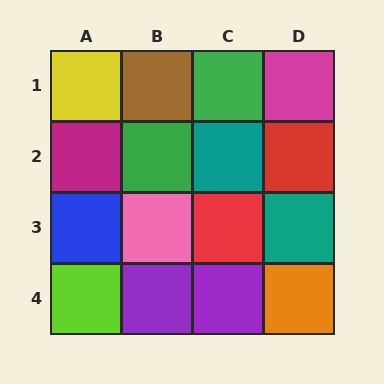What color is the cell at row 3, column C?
Red.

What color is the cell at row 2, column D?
Red.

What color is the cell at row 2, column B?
Green.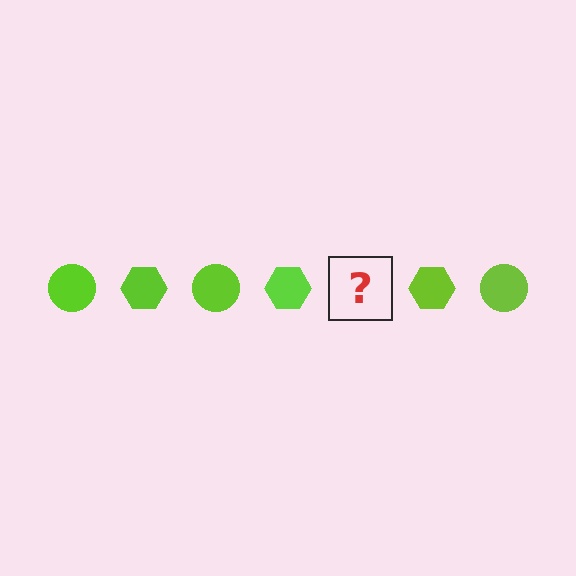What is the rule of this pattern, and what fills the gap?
The rule is that the pattern cycles through circle, hexagon shapes in lime. The gap should be filled with a lime circle.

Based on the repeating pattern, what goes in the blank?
The blank should be a lime circle.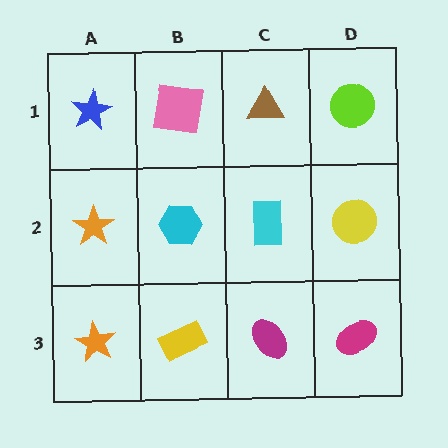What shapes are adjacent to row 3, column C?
A cyan rectangle (row 2, column C), a yellow rectangle (row 3, column B), a magenta ellipse (row 3, column D).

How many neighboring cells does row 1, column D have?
2.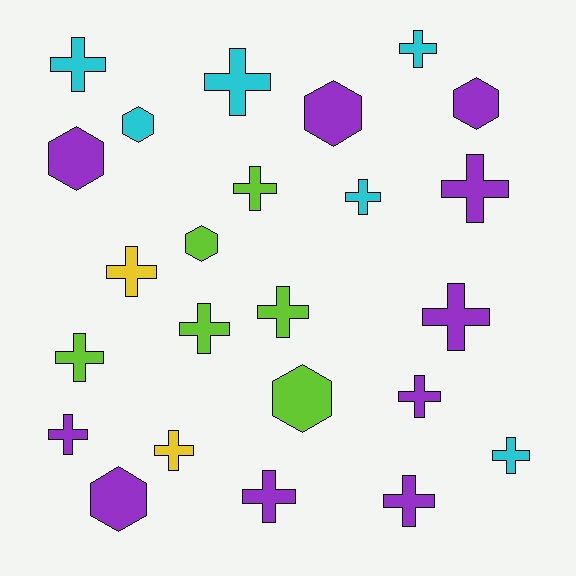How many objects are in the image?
There are 24 objects.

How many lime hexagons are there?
There are 2 lime hexagons.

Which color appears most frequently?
Purple, with 10 objects.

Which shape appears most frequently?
Cross, with 17 objects.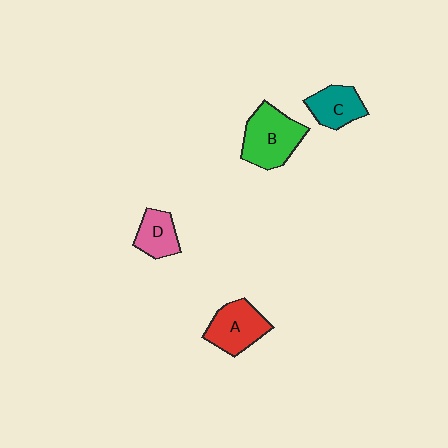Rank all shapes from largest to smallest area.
From largest to smallest: B (green), A (red), C (teal), D (pink).